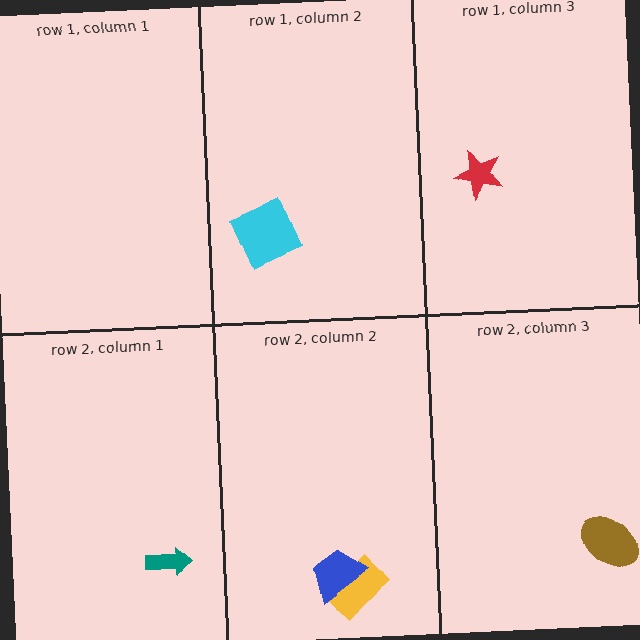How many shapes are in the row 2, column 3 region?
1.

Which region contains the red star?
The row 1, column 3 region.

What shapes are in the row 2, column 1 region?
The teal arrow.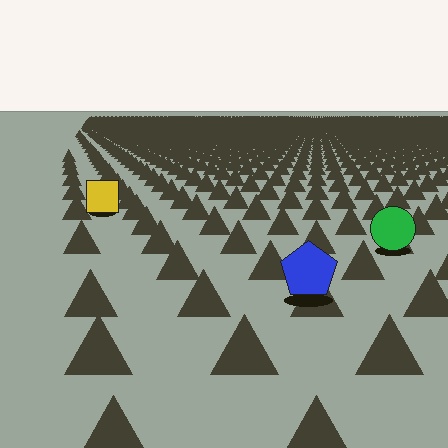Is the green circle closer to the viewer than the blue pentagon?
No. The blue pentagon is closer — you can tell from the texture gradient: the ground texture is coarser near it.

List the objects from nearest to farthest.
From nearest to farthest: the blue pentagon, the green circle, the yellow square.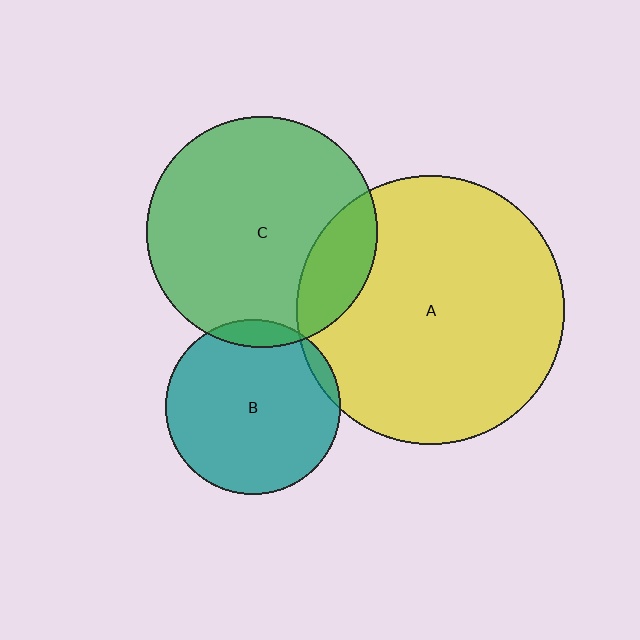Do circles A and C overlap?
Yes.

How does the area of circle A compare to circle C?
Approximately 1.3 times.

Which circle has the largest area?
Circle A (yellow).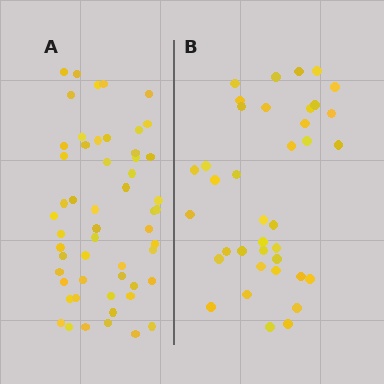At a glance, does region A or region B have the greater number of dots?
Region A (the left region) has more dots.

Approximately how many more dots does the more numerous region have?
Region A has approximately 15 more dots than region B.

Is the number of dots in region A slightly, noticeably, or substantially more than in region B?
Region A has noticeably more, but not dramatically so. The ratio is roughly 1.4 to 1.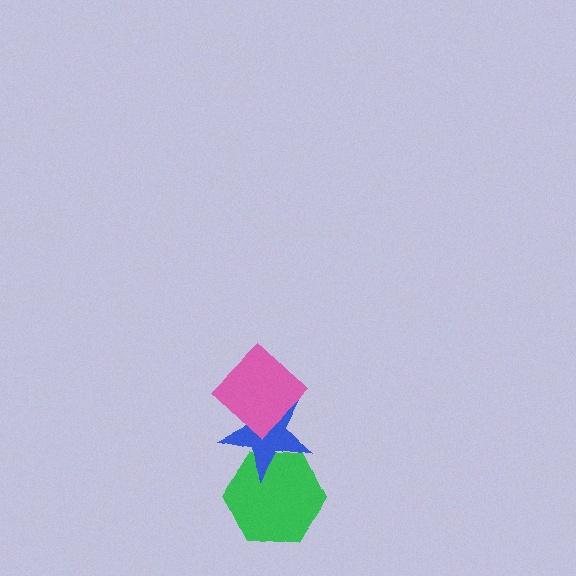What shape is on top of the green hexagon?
The blue star is on top of the green hexagon.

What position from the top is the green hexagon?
The green hexagon is 3rd from the top.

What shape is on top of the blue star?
The pink diamond is on top of the blue star.